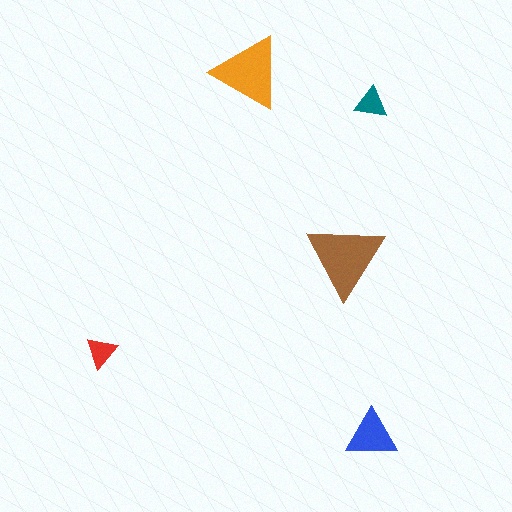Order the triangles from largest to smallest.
the brown one, the orange one, the blue one, the teal one, the red one.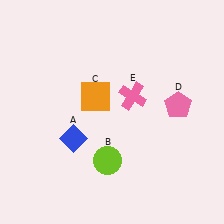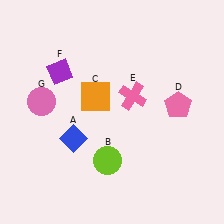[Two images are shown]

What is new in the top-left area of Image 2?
A pink circle (G) was added in the top-left area of Image 2.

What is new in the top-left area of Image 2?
A purple diamond (F) was added in the top-left area of Image 2.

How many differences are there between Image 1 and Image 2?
There are 2 differences between the two images.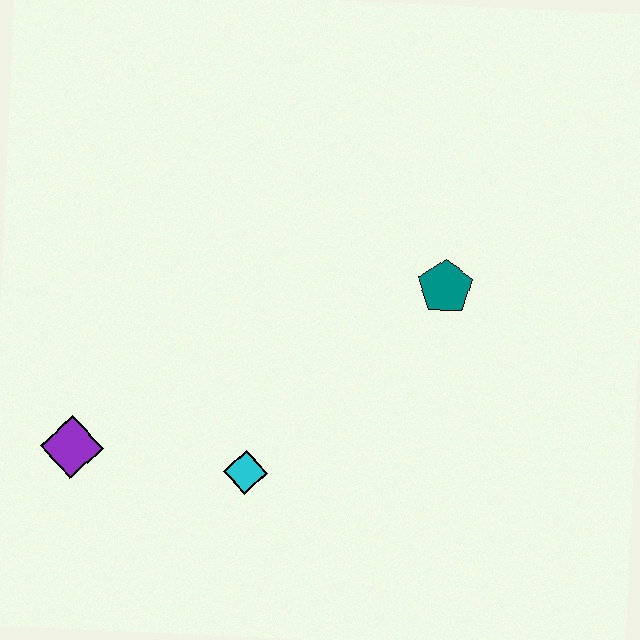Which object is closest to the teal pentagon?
The cyan diamond is closest to the teal pentagon.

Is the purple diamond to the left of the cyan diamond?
Yes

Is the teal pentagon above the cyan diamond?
Yes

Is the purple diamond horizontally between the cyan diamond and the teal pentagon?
No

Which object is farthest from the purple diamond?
The teal pentagon is farthest from the purple diamond.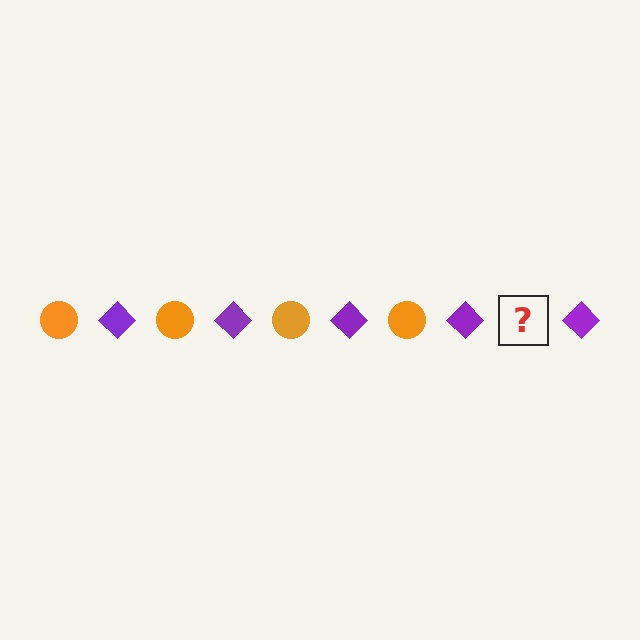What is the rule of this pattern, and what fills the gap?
The rule is that the pattern alternates between orange circle and purple diamond. The gap should be filled with an orange circle.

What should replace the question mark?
The question mark should be replaced with an orange circle.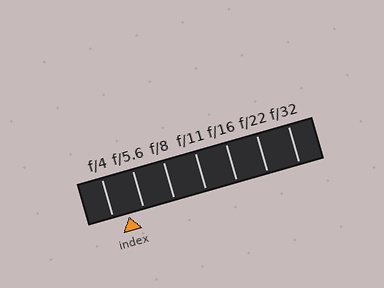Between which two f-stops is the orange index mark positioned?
The index mark is between f/4 and f/5.6.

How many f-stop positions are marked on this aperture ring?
There are 7 f-stop positions marked.